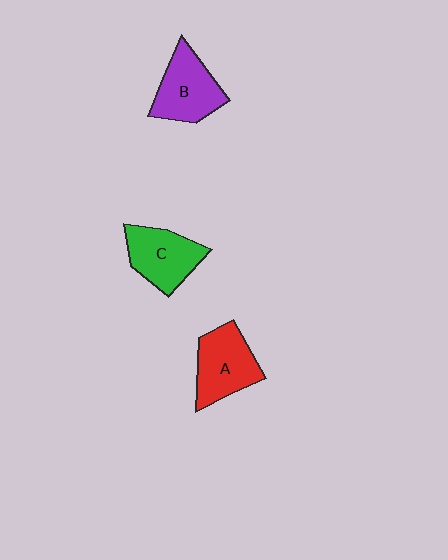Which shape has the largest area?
Shape A (red).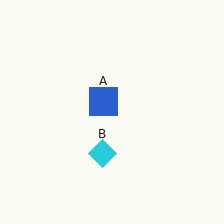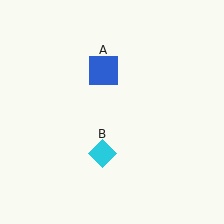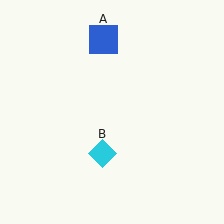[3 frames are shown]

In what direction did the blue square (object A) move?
The blue square (object A) moved up.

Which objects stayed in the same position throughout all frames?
Cyan diamond (object B) remained stationary.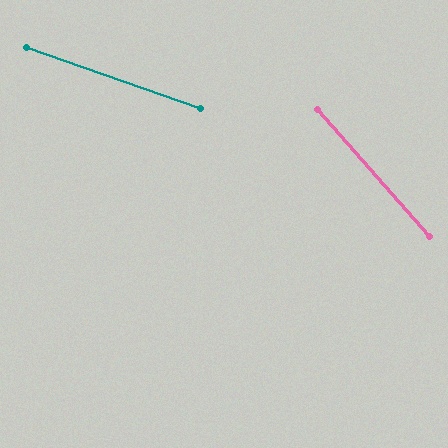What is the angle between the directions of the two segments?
Approximately 29 degrees.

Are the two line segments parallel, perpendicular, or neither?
Neither parallel nor perpendicular — they differ by about 29°.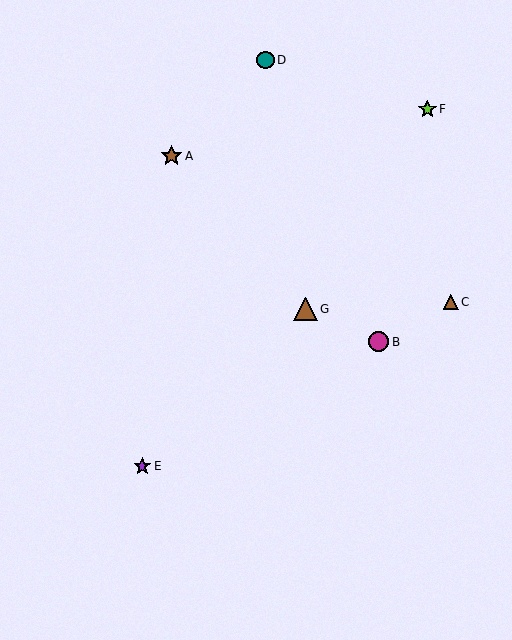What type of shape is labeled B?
Shape B is a magenta circle.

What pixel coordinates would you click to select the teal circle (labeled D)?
Click at (265, 60) to select the teal circle D.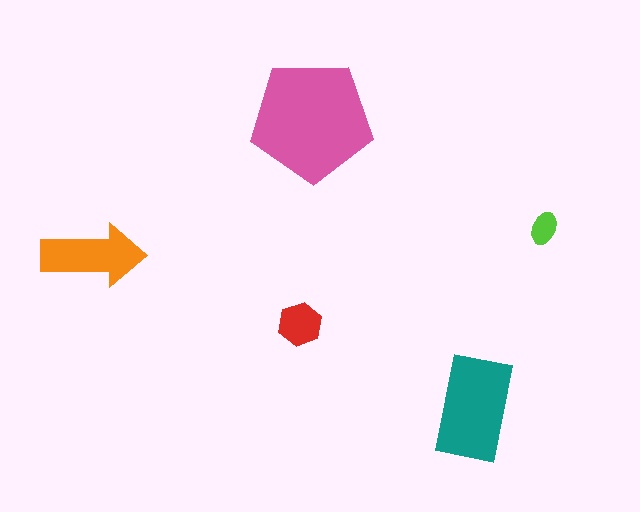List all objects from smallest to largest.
The lime ellipse, the red hexagon, the orange arrow, the teal rectangle, the pink pentagon.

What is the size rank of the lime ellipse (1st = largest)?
5th.